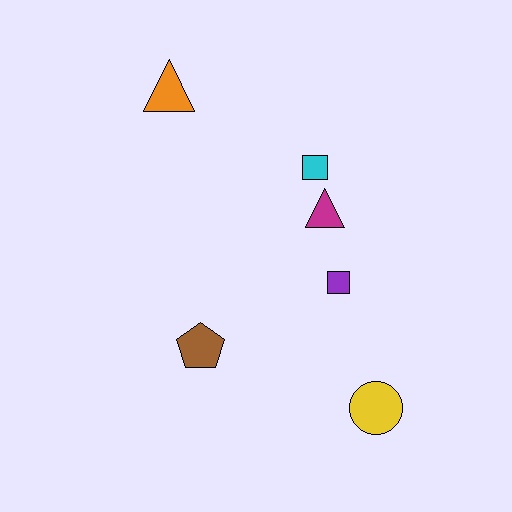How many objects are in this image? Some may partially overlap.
There are 6 objects.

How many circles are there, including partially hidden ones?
There is 1 circle.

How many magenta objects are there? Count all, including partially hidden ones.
There is 1 magenta object.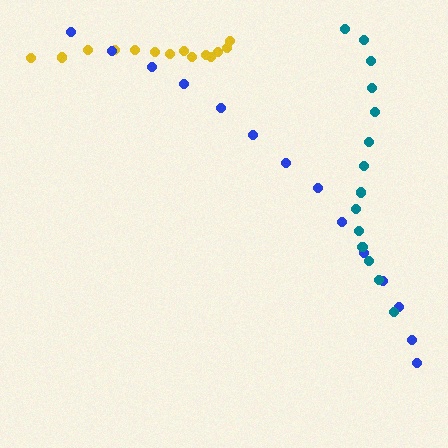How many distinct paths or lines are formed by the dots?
There are 3 distinct paths.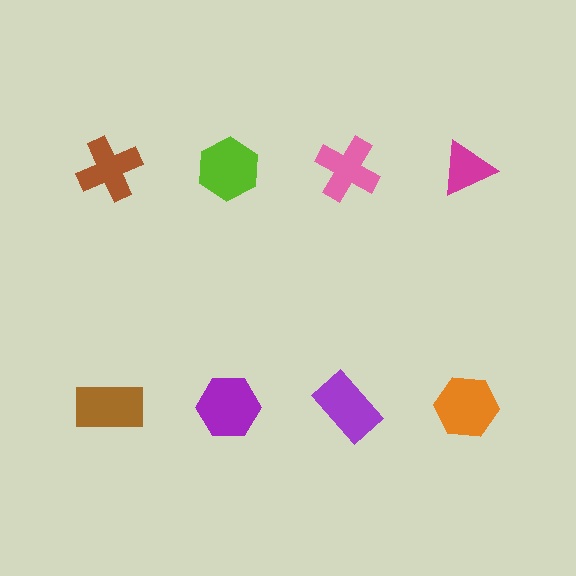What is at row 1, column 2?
A lime hexagon.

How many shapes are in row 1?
4 shapes.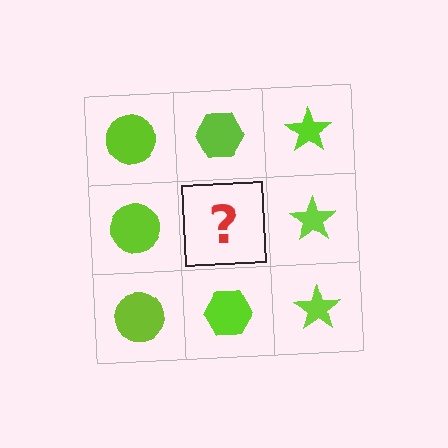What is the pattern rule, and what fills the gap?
The rule is that each column has a consistent shape. The gap should be filled with a lime hexagon.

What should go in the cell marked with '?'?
The missing cell should contain a lime hexagon.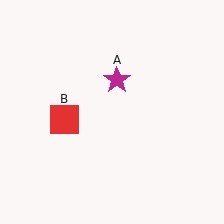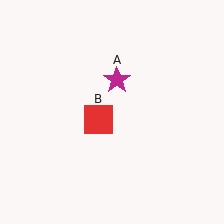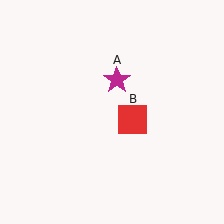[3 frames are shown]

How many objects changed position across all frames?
1 object changed position: red square (object B).